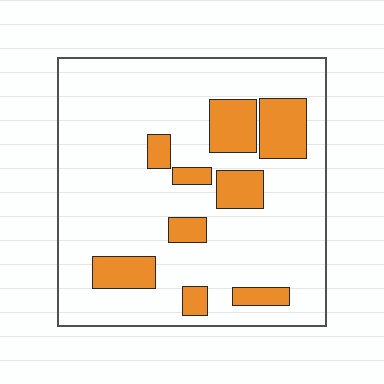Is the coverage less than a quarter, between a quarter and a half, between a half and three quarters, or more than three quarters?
Less than a quarter.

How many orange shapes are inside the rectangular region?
9.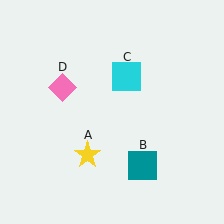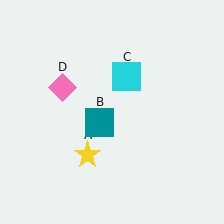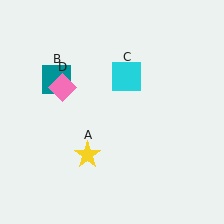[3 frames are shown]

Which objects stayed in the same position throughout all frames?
Yellow star (object A) and cyan square (object C) and pink diamond (object D) remained stationary.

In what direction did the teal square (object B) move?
The teal square (object B) moved up and to the left.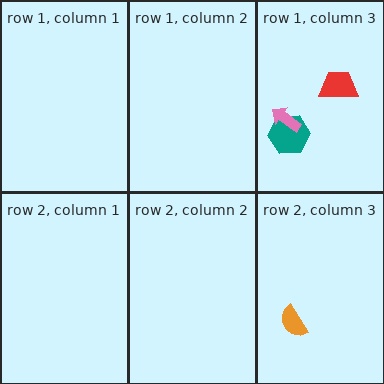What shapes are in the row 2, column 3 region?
The orange semicircle.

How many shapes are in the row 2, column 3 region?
1.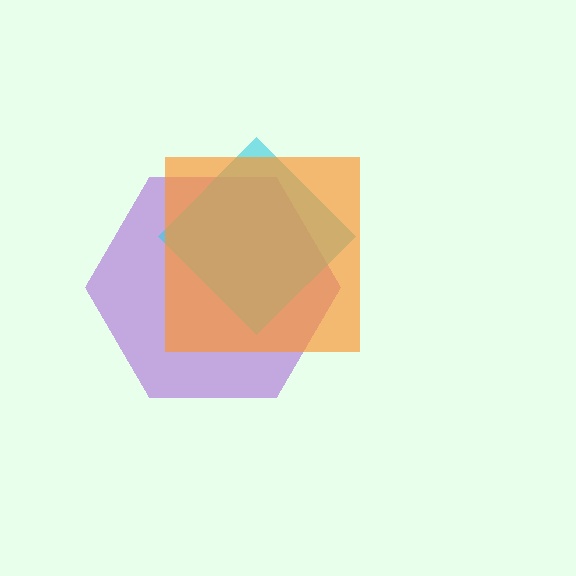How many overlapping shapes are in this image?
There are 3 overlapping shapes in the image.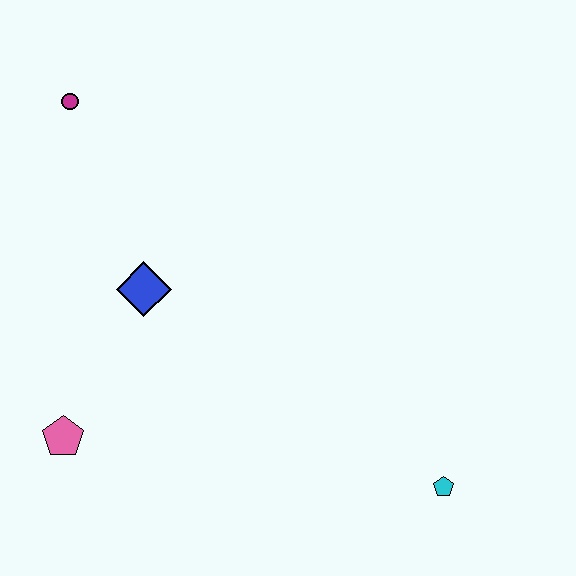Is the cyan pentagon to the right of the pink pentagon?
Yes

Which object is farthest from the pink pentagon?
The cyan pentagon is farthest from the pink pentagon.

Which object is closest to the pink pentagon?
The blue diamond is closest to the pink pentagon.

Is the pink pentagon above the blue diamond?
No